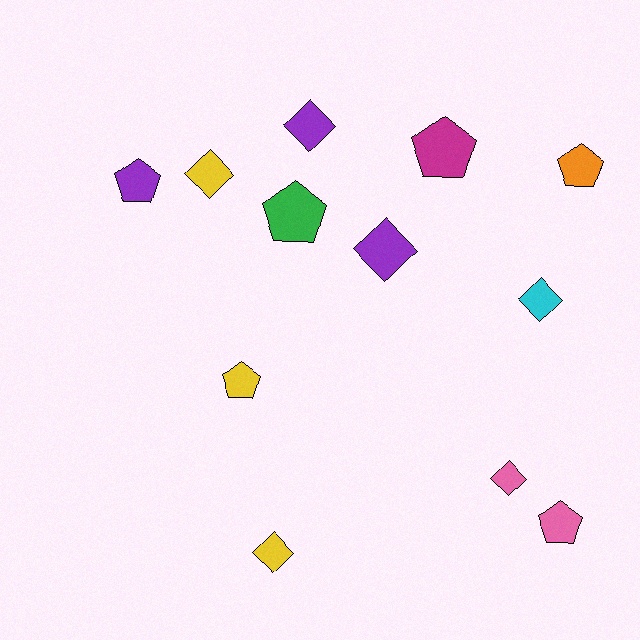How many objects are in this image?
There are 12 objects.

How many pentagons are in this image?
There are 6 pentagons.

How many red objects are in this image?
There are no red objects.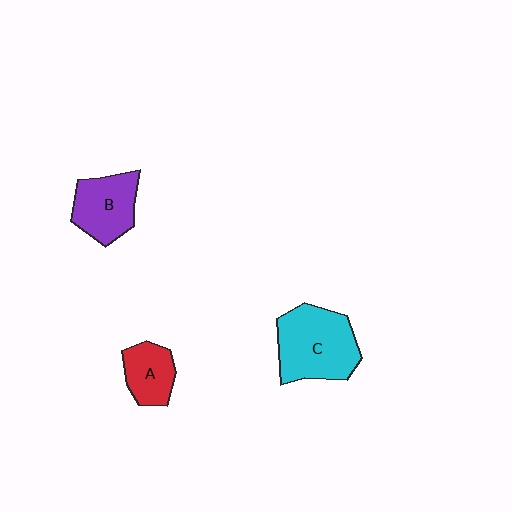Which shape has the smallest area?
Shape A (red).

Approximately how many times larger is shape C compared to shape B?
Approximately 1.4 times.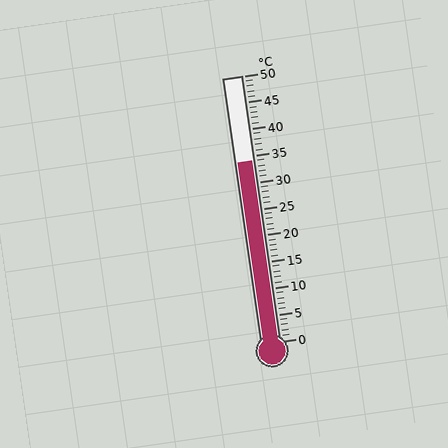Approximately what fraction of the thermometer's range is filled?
The thermometer is filled to approximately 70% of its range.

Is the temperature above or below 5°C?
The temperature is above 5°C.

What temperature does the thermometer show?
The thermometer shows approximately 34°C.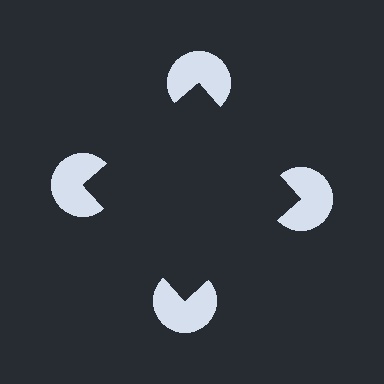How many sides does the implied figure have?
4 sides.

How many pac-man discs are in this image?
There are 4 — one at each vertex of the illusory square.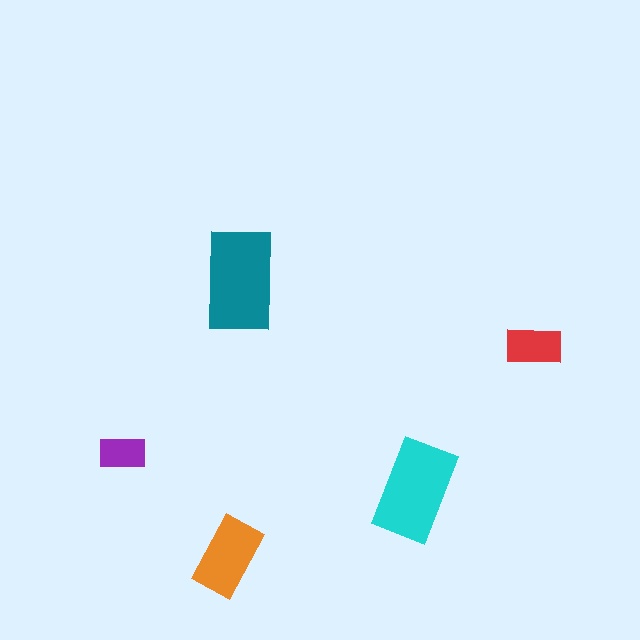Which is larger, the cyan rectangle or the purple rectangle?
The cyan one.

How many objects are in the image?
There are 5 objects in the image.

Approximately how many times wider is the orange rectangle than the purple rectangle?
About 1.5 times wider.